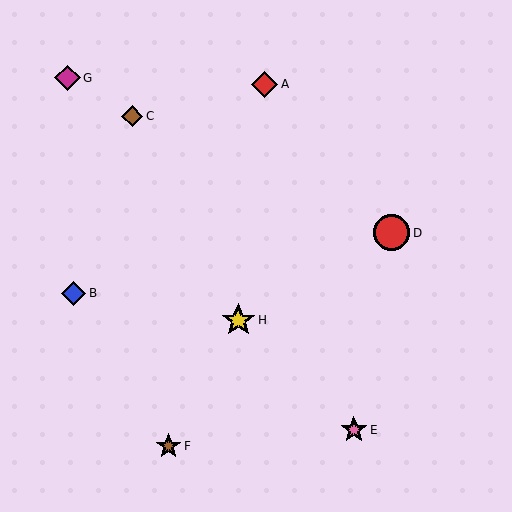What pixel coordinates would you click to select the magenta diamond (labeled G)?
Click at (68, 78) to select the magenta diamond G.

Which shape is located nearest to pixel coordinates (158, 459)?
The brown star (labeled F) at (168, 446) is nearest to that location.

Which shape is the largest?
The red circle (labeled D) is the largest.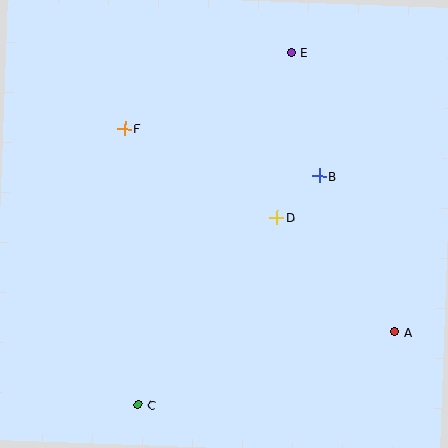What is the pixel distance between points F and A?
The distance between F and A is 339 pixels.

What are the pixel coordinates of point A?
Point A is at (395, 332).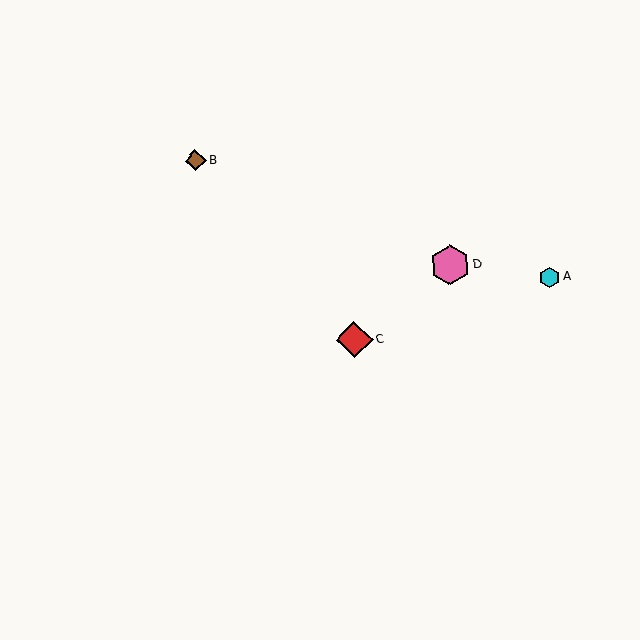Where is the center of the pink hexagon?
The center of the pink hexagon is at (450, 265).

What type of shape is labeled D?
Shape D is a pink hexagon.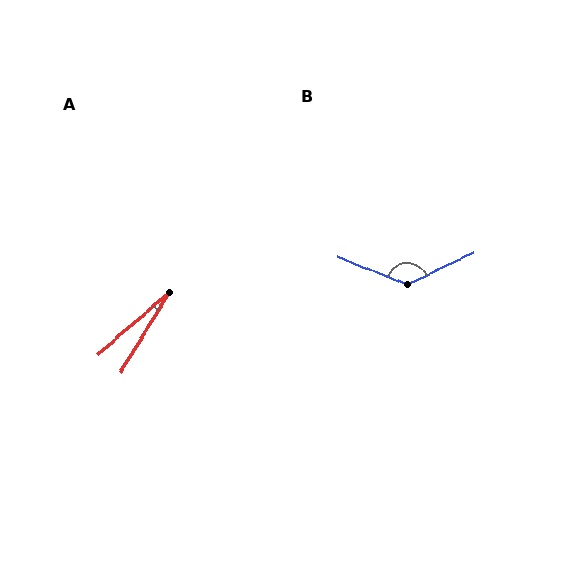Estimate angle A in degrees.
Approximately 18 degrees.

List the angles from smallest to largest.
A (18°), B (133°).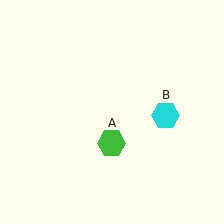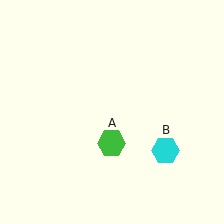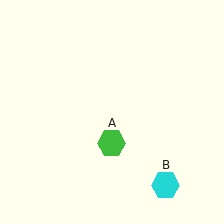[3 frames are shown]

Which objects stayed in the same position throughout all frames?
Green hexagon (object A) remained stationary.